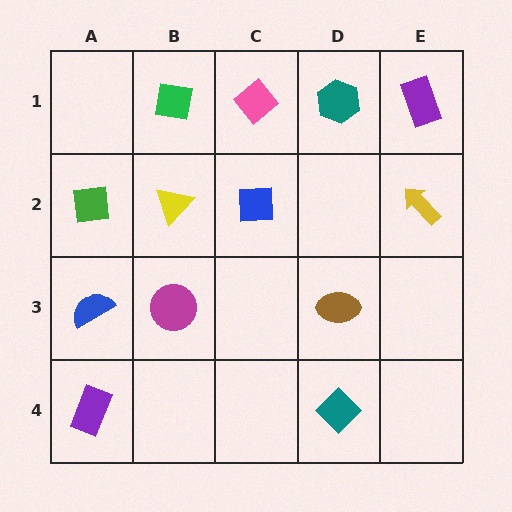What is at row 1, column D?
A teal hexagon.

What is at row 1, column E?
A purple rectangle.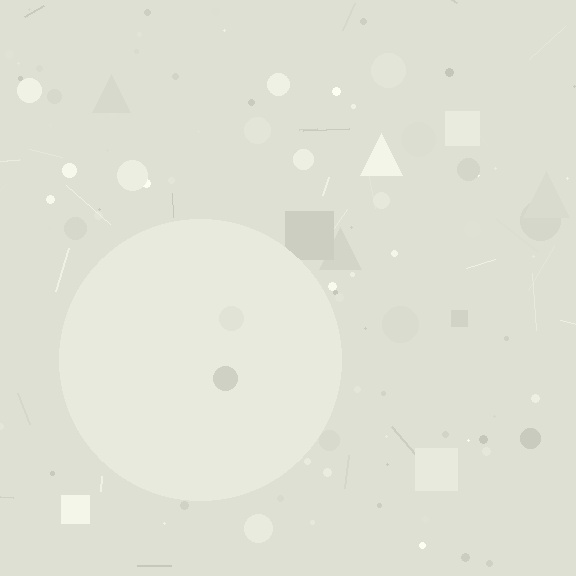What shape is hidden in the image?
A circle is hidden in the image.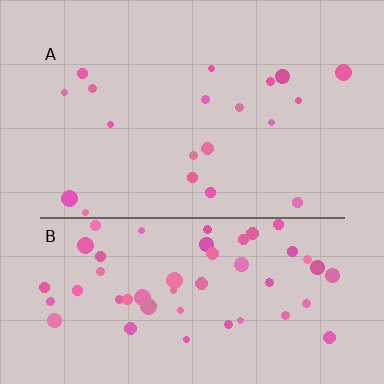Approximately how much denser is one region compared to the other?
Approximately 2.8× — region B over region A.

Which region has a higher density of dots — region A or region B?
B (the bottom).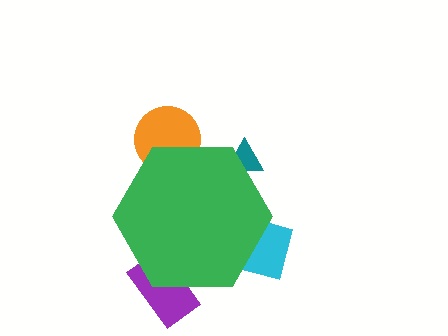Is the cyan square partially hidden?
Yes, the cyan square is partially hidden behind the green hexagon.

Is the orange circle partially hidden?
Yes, the orange circle is partially hidden behind the green hexagon.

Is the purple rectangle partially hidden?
Yes, the purple rectangle is partially hidden behind the green hexagon.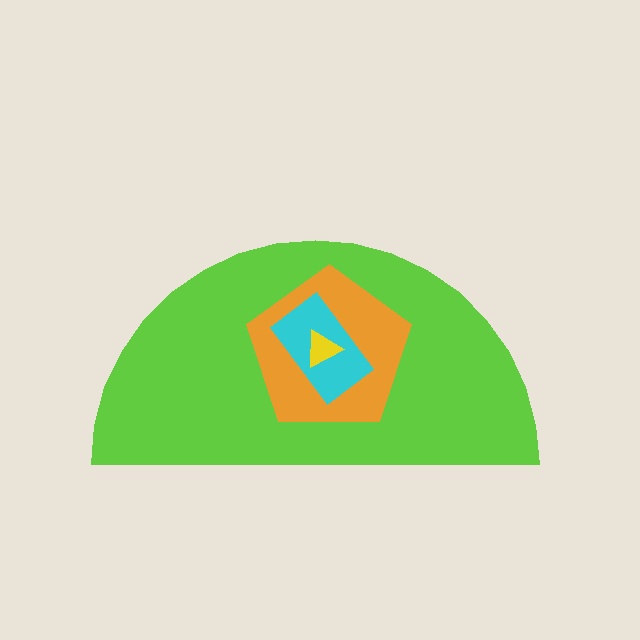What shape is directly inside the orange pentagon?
The cyan rectangle.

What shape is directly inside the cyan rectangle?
The yellow triangle.